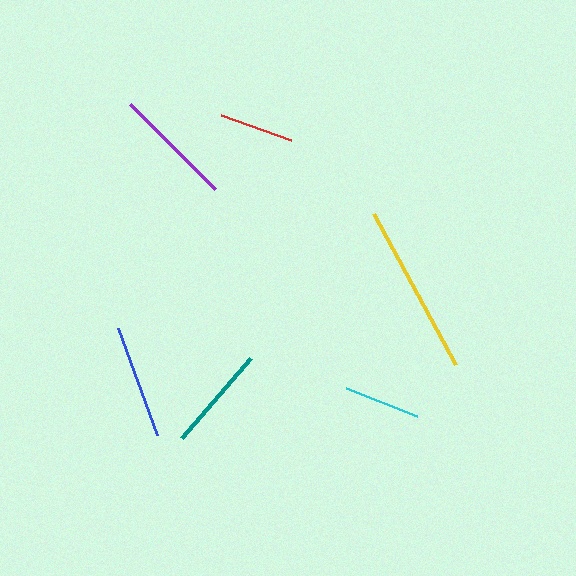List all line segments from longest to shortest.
From longest to shortest: yellow, purple, blue, teal, cyan, red.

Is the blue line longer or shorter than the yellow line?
The yellow line is longer than the blue line.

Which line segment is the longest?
The yellow line is the longest at approximately 172 pixels.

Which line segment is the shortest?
The red line is the shortest at approximately 74 pixels.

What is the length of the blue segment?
The blue segment is approximately 114 pixels long.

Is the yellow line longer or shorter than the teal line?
The yellow line is longer than the teal line.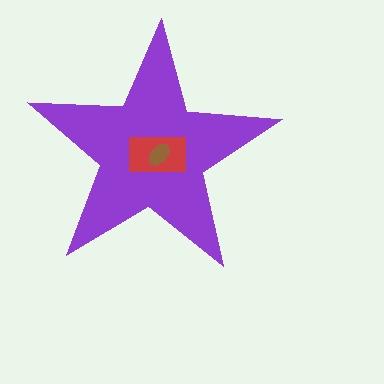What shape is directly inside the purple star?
The red rectangle.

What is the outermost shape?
The purple star.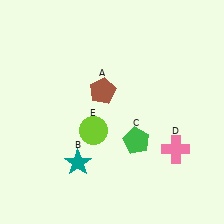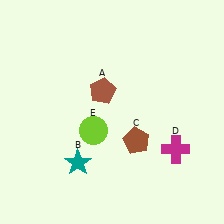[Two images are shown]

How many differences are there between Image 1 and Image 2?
There are 2 differences between the two images.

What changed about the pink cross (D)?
In Image 1, D is pink. In Image 2, it changed to magenta.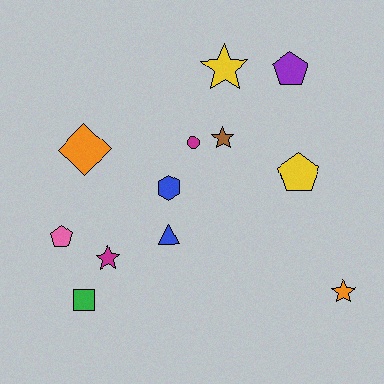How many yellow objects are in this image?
There are 2 yellow objects.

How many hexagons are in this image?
There is 1 hexagon.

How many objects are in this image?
There are 12 objects.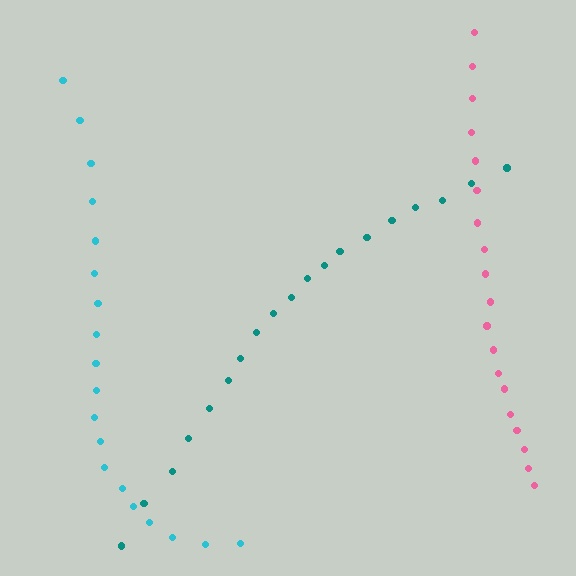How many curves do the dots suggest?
There are 3 distinct paths.